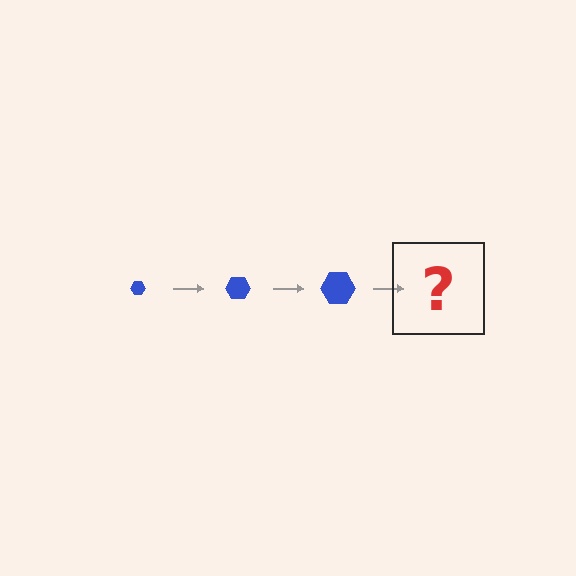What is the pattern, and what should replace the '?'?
The pattern is that the hexagon gets progressively larger each step. The '?' should be a blue hexagon, larger than the previous one.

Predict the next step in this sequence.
The next step is a blue hexagon, larger than the previous one.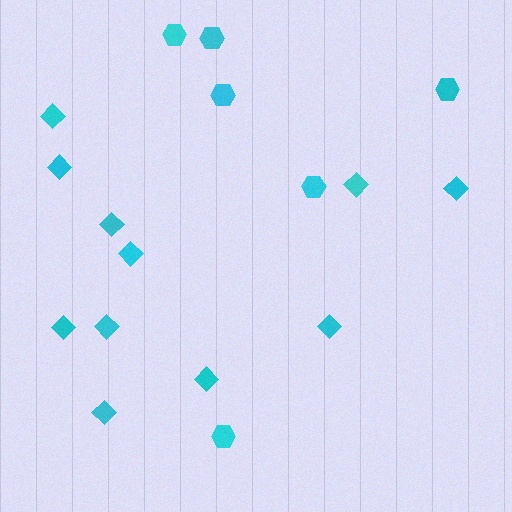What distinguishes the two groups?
There are 2 groups: one group of diamonds (11) and one group of hexagons (6).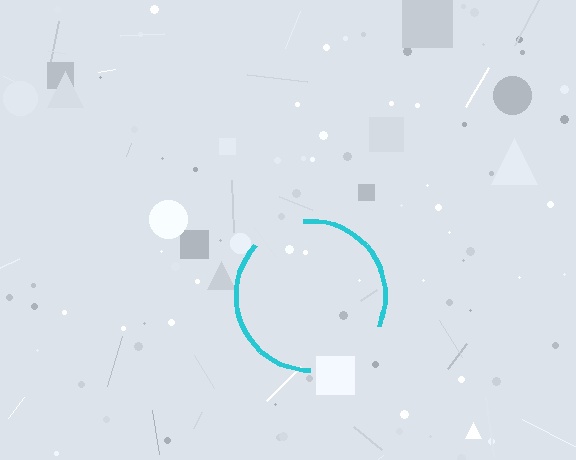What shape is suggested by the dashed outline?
The dashed outline suggests a circle.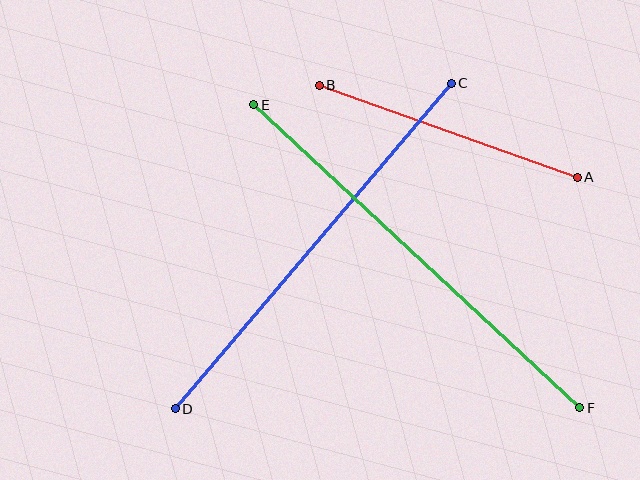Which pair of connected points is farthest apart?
Points E and F are farthest apart.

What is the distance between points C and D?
The distance is approximately 427 pixels.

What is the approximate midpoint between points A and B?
The midpoint is at approximately (448, 131) pixels.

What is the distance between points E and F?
The distance is approximately 445 pixels.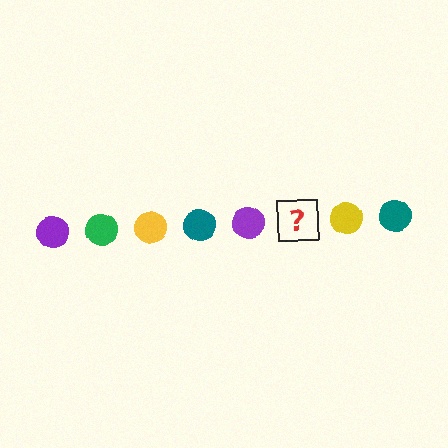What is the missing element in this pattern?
The missing element is a green circle.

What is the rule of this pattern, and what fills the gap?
The rule is that the pattern cycles through purple, green, yellow, teal circles. The gap should be filled with a green circle.